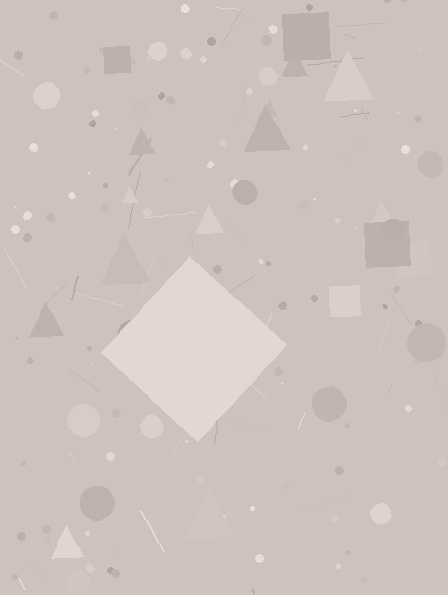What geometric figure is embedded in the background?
A diamond is embedded in the background.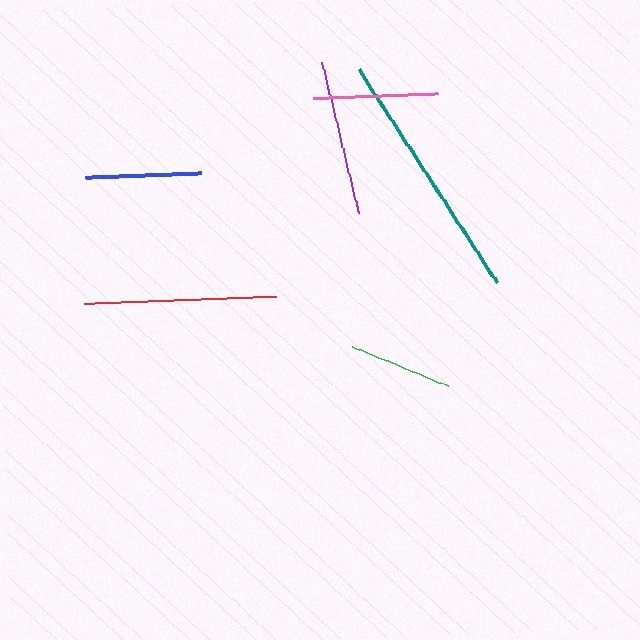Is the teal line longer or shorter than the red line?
The teal line is longer than the red line.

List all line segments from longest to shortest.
From longest to shortest: teal, red, purple, pink, blue, green.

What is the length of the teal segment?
The teal segment is approximately 255 pixels long.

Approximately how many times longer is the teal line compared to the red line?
The teal line is approximately 1.3 times the length of the red line.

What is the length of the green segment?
The green segment is approximately 104 pixels long.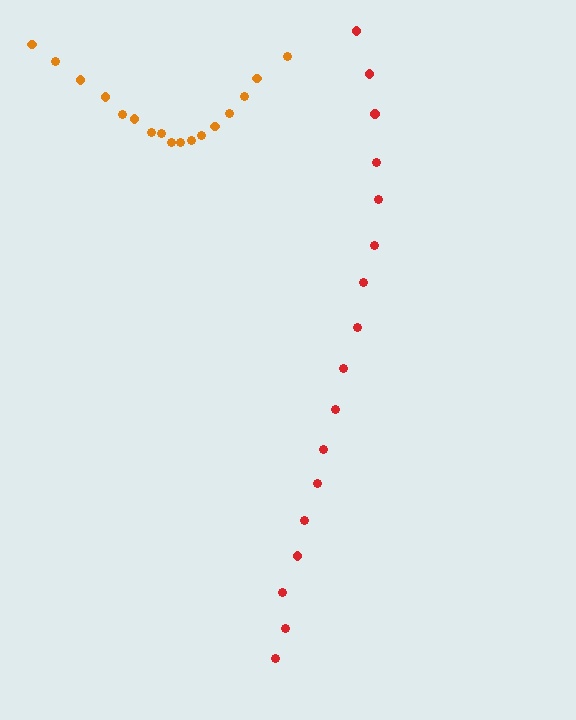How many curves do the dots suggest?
There are 2 distinct paths.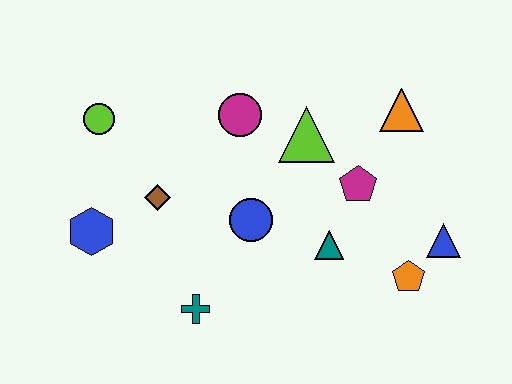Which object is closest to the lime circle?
The brown diamond is closest to the lime circle.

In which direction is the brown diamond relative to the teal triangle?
The brown diamond is to the left of the teal triangle.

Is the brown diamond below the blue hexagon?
No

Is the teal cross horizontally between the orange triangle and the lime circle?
Yes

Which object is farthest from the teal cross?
The orange triangle is farthest from the teal cross.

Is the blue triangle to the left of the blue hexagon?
No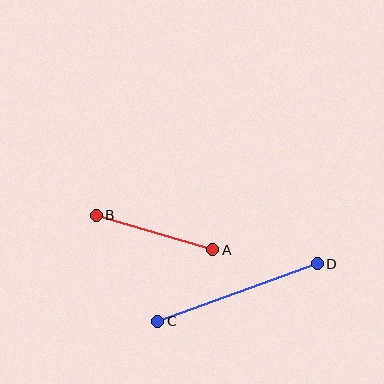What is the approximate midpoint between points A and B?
The midpoint is at approximately (155, 232) pixels.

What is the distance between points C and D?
The distance is approximately 170 pixels.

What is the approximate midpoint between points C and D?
The midpoint is at approximately (237, 293) pixels.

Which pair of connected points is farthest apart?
Points C and D are farthest apart.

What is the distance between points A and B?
The distance is approximately 122 pixels.